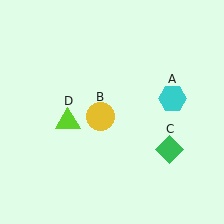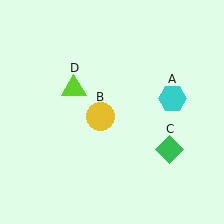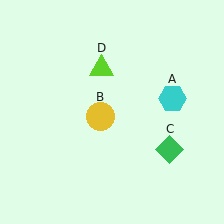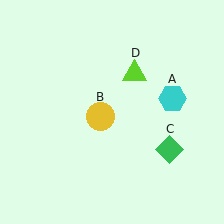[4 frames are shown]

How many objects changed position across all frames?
1 object changed position: lime triangle (object D).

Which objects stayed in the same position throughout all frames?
Cyan hexagon (object A) and yellow circle (object B) and green diamond (object C) remained stationary.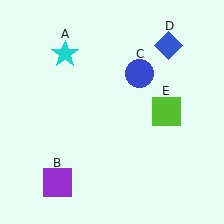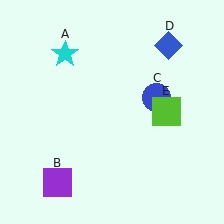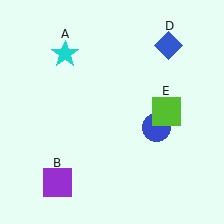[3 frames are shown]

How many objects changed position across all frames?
1 object changed position: blue circle (object C).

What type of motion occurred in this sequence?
The blue circle (object C) rotated clockwise around the center of the scene.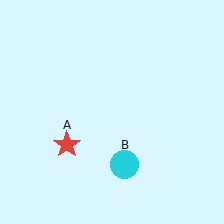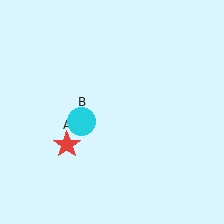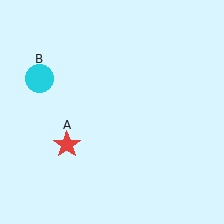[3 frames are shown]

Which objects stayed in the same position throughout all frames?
Red star (object A) remained stationary.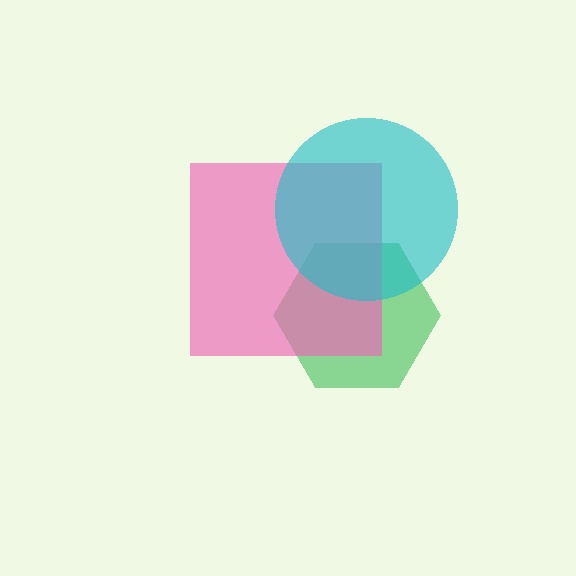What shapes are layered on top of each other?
The layered shapes are: a green hexagon, a pink square, a cyan circle.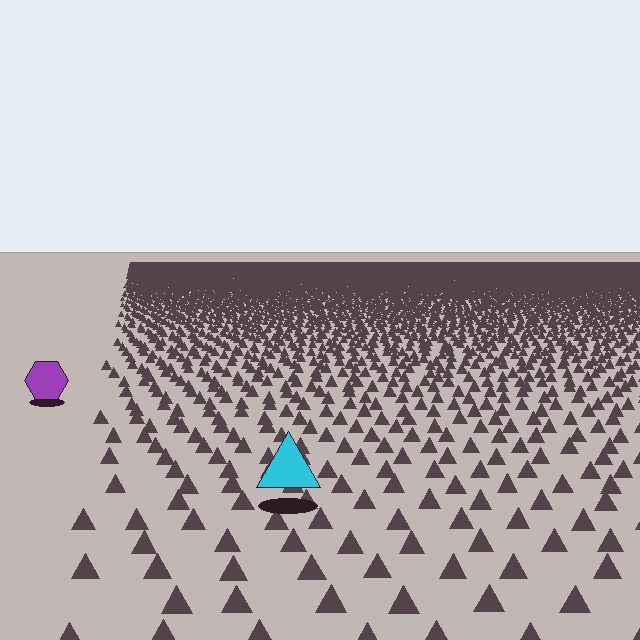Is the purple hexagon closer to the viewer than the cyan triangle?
No. The cyan triangle is closer — you can tell from the texture gradient: the ground texture is coarser near it.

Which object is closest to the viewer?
The cyan triangle is closest. The texture marks near it are larger and more spread out.